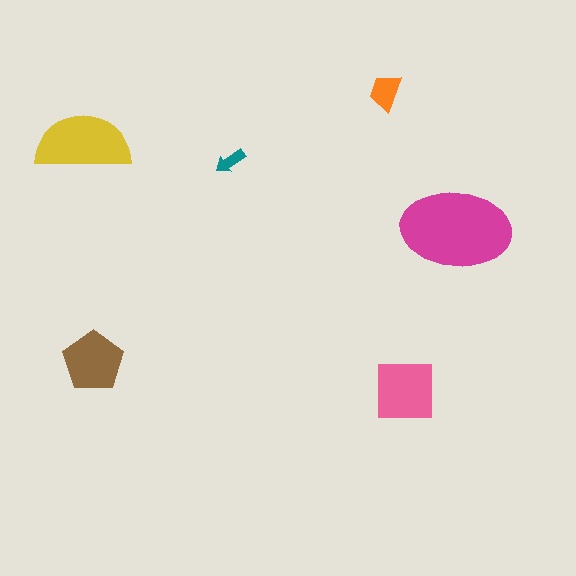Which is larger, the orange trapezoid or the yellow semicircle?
The yellow semicircle.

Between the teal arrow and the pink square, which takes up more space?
The pink square.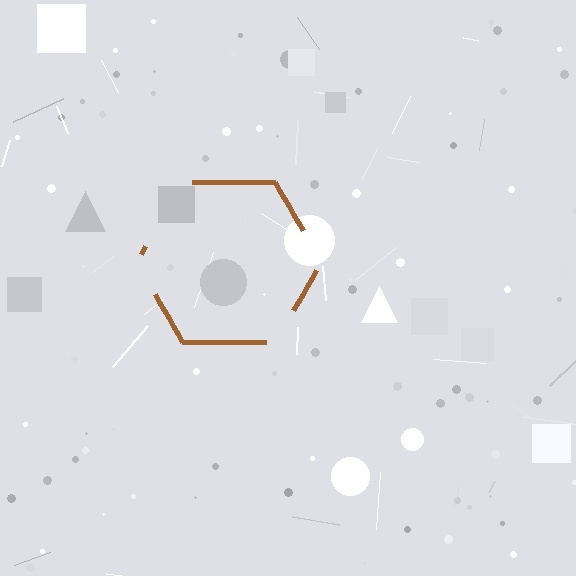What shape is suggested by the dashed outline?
The dashed outline suggests a hexagon.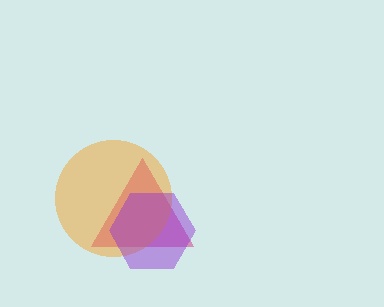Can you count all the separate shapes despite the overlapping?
Yes, there are 3 separate shapes.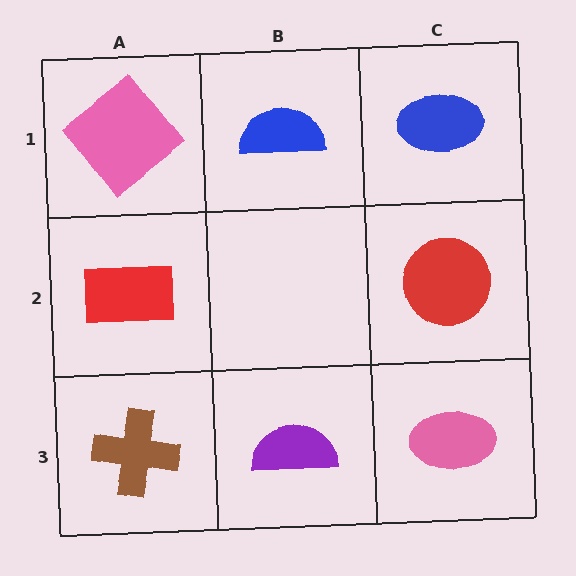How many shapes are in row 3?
3 shapes.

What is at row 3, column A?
A brown cross.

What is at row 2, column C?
A red circle.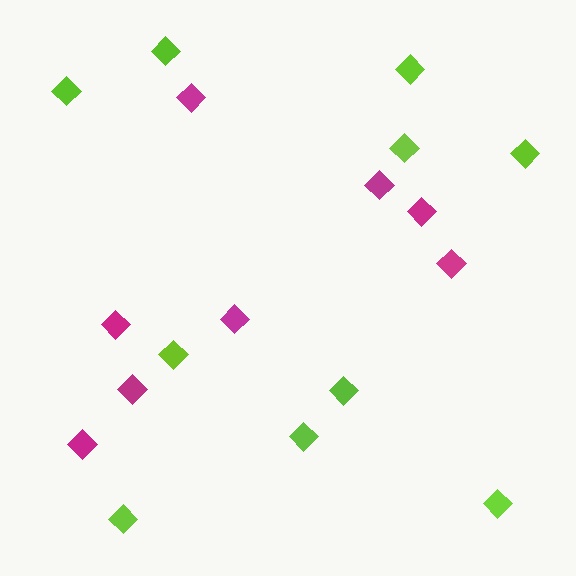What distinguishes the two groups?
There are 2 groups: one group of lime diamonds (10) and one group of magenta diamonds (8).